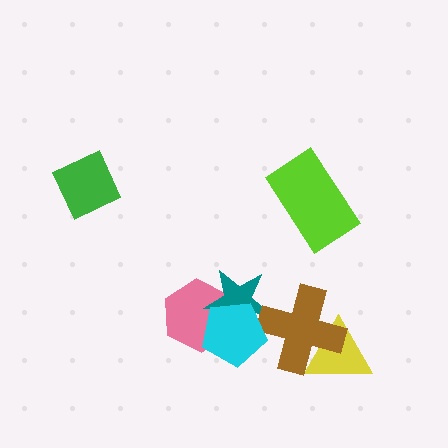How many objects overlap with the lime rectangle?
0 objects overlap with the lime rectangle.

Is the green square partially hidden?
No, no other shape covers it.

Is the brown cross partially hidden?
Yes, it is partially covered by another shape.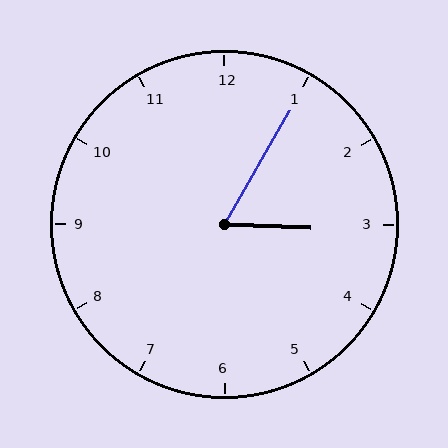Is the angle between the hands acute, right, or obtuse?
It is acute.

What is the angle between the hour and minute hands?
Approximately 62 degrees.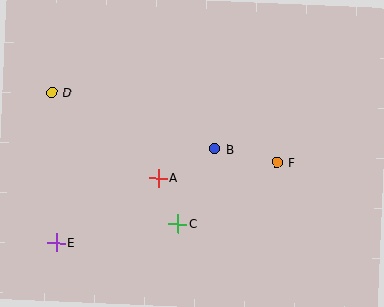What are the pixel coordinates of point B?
Point B is at (215, 149).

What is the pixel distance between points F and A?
The distance between F and A is 120 pixels.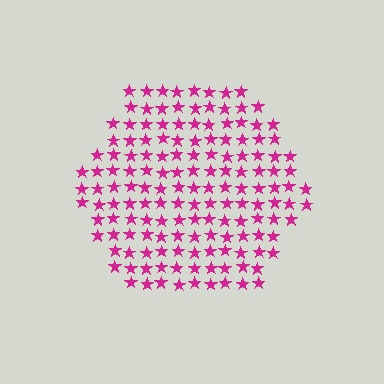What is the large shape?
The large shape is a hexagon.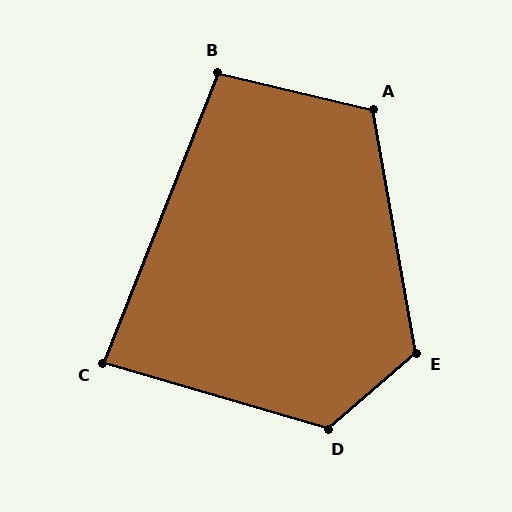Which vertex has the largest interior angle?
D, at approximately 123 degrees.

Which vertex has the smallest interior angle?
C, at approximately 85 degrees.